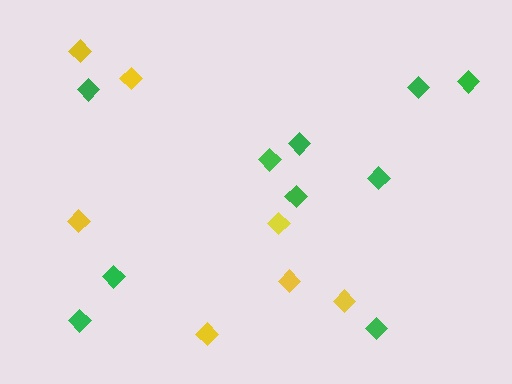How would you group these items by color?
There are 2 groups: one group of yellow diamonds (7) and one group of green diamonds (10).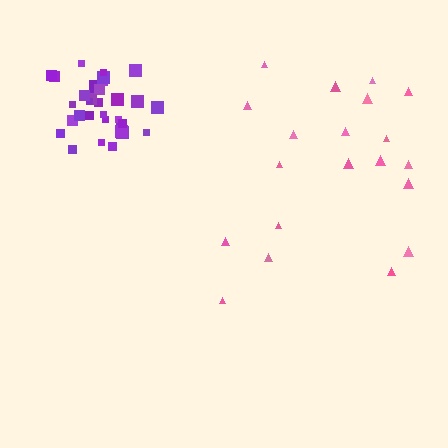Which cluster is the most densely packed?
Purple.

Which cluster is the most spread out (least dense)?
Pink.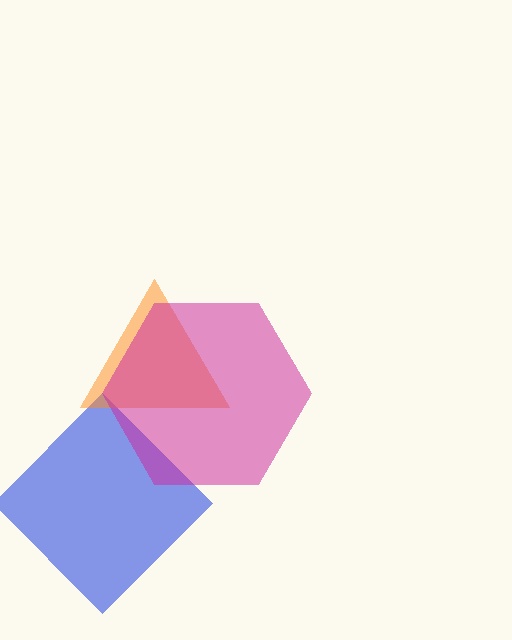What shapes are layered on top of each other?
The layered shapes are: a blue diamond, an orange triangle, a magenta hexagon.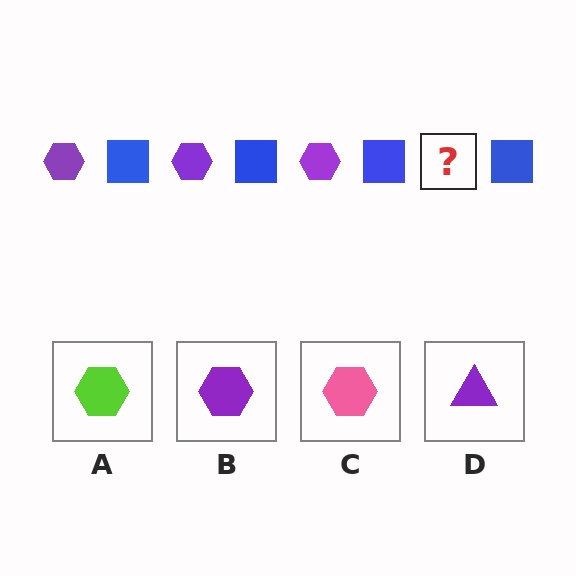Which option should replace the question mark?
Option B.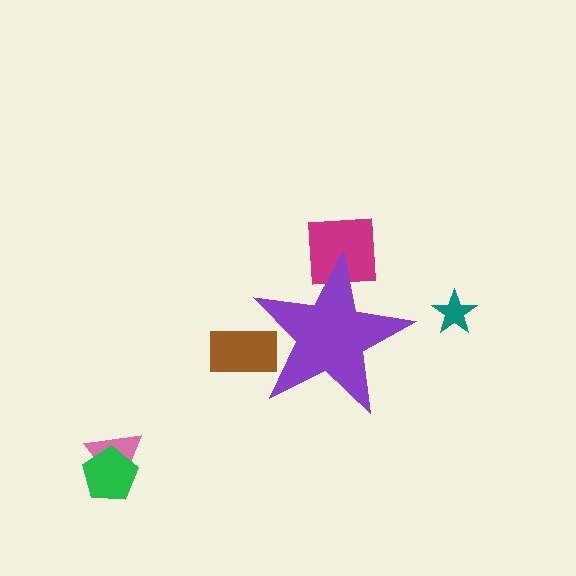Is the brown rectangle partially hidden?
Yes, the brown rectangle is partially hidden behind the purple star.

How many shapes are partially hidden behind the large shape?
2 shapes are partially hidden.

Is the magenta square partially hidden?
Yes, the magenta square is partially hidden behind the purple star.